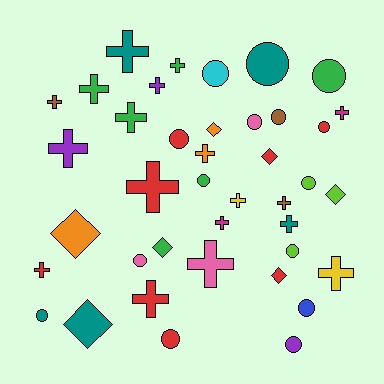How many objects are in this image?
There are 40 objects.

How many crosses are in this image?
There are 18 crosses.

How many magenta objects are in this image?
There are 2 magenta objects.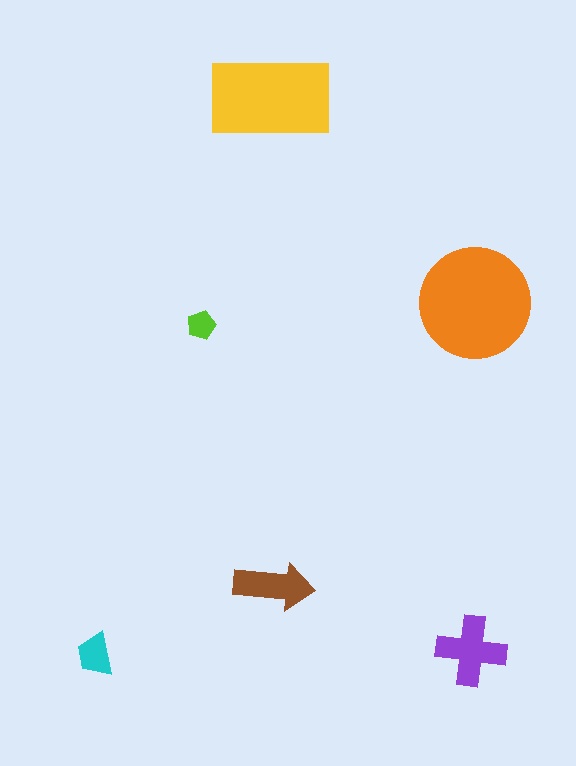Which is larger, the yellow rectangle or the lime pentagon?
The yellow rectangle.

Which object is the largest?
The orange circle.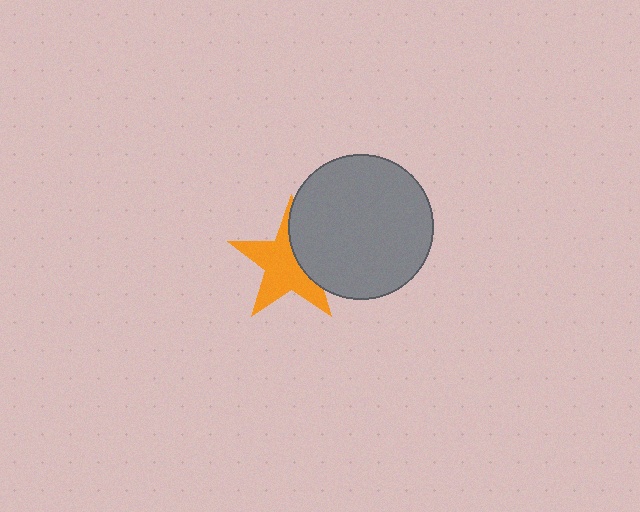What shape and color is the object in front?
The object in front is a gray circle.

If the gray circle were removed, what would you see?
You would see the complete orange star.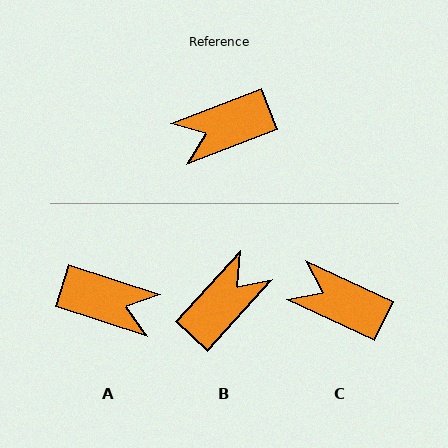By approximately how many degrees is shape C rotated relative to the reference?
Approximately 46 degrees clockwise.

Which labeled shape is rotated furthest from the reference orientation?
B, about 154 degrees away.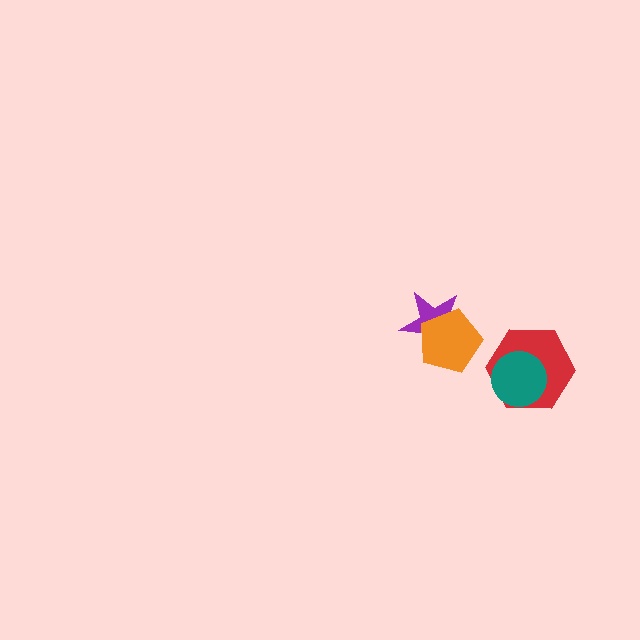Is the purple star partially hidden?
Yes, it is partially covered by another shape.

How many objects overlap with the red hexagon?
1 object overlaps with the red hexagon.